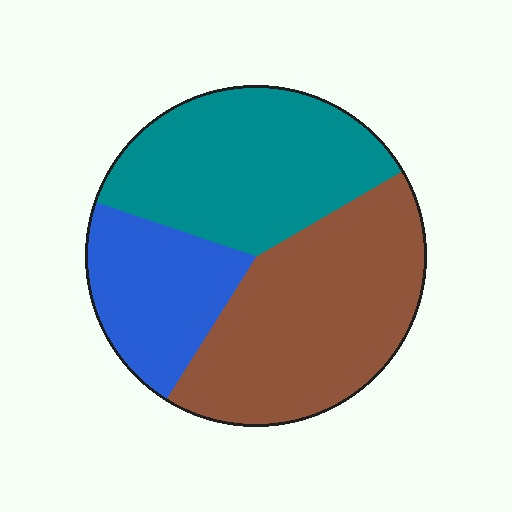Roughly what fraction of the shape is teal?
Teal takes up about three eighths (3/8) of the shape.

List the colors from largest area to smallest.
From largest to smallest: brown, teal, blue.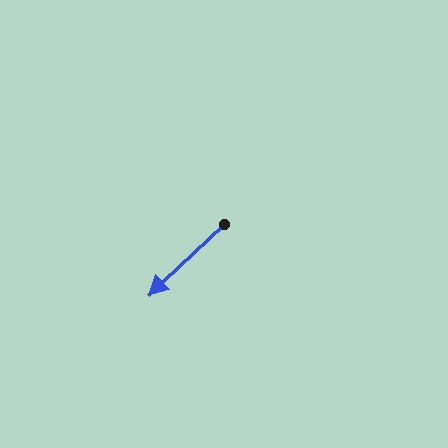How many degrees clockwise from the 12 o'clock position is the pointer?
Approximately 227 degrees.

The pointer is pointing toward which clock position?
Roughly 8 o'clock.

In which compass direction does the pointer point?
Southwest.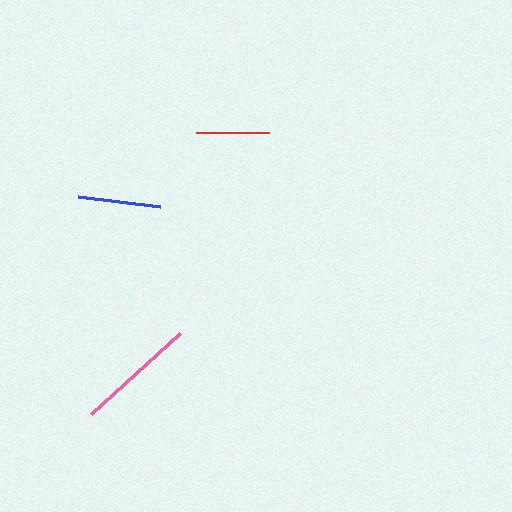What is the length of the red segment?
The red segment is approximately 73 pixels long.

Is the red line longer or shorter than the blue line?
The blue line is longer than the red line.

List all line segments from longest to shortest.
From longest to shortest: pink, blue, red.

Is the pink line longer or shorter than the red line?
The pink line is longer than the red line.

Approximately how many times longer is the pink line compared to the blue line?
The pink line is approximately 1.5 times the length of the blue line.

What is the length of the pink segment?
The pink segment is approximately 121 pixels long.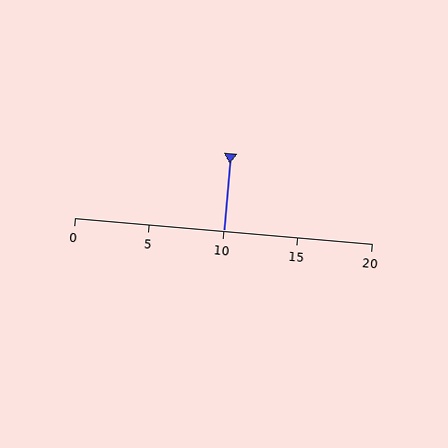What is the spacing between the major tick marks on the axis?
The major ticks are spaced 5 apart.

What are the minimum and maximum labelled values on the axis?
The axis runs from 0 to 20.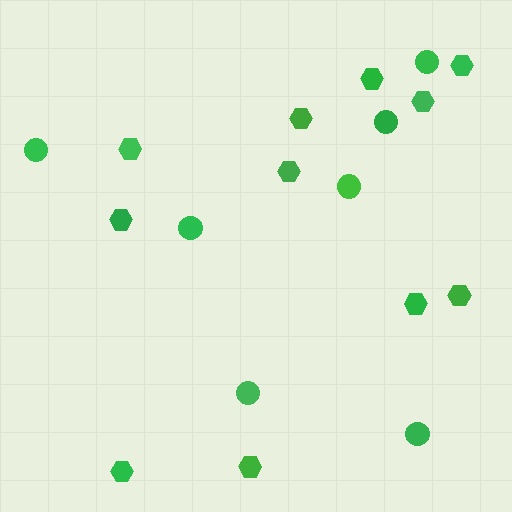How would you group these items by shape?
There are 2 groups: one group of circles (7) and one group of hexagons (11).